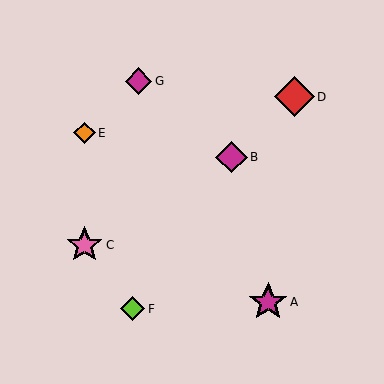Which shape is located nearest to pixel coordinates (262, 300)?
The magenta star (labeled A) at (268, 302) is nearest to that location.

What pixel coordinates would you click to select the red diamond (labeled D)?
Click at (295, 97) to select the red diamond D.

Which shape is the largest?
The red diamond (labeled D) is the largest.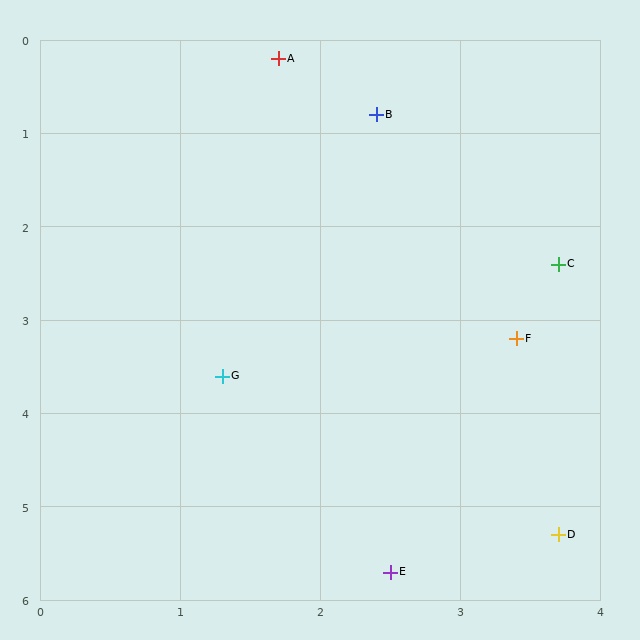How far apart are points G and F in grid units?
Points G and F are about 2.1 grid units apart.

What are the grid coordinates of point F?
Point F is at approximately (3.4, 3.2).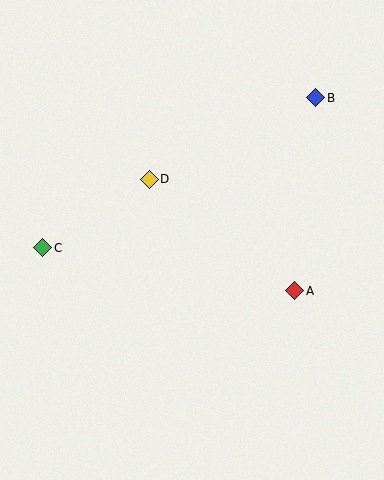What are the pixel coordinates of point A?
Point A is at (295, 291).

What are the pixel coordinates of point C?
Point C is at (43, 248).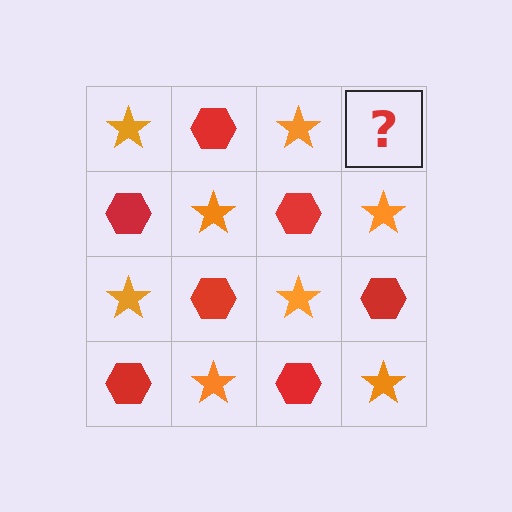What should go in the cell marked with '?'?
The missing cell should contain a red hexagon.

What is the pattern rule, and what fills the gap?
The rule is that it alternates orange star and red hexagon in a checkerboard pattern. The gap should be filled with a red hexagon.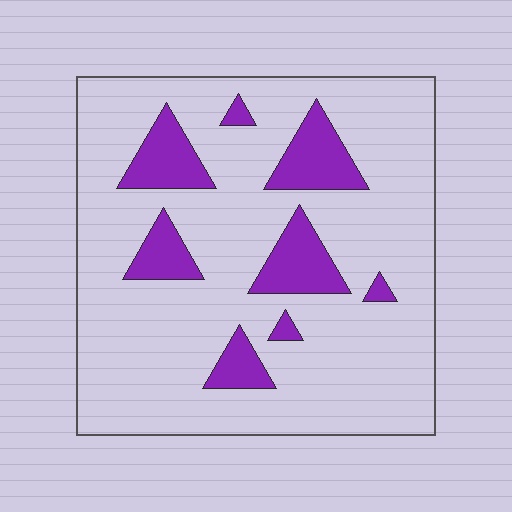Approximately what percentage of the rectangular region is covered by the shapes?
Approximately 15%.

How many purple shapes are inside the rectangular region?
8.